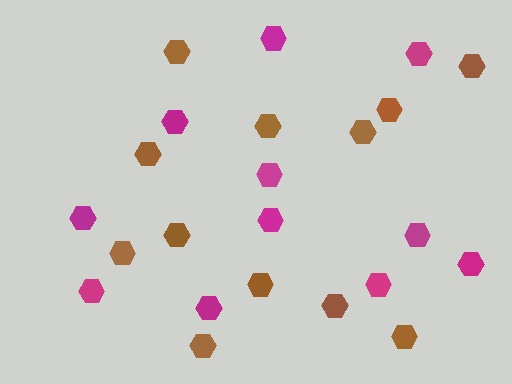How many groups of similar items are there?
There are 2 groups: one group of magenta hexagons (11) and one group of brown hexagons (12).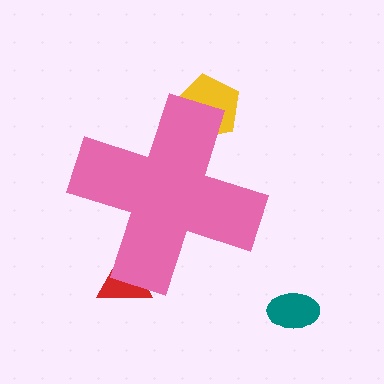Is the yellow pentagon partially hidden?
Yes, the yellow pentagon is partially hidden behind the pink cross.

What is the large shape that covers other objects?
A pink cross.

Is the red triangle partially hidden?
Yes, the red triangle is partially hidden behind the pink cross.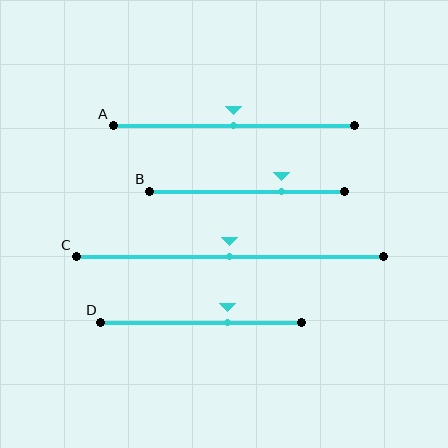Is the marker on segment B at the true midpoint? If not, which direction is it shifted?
No, the marker on segment B is shifted to the right by about 18% of the segment length.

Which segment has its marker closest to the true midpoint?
Segment A has its marker closest to the true midpoint.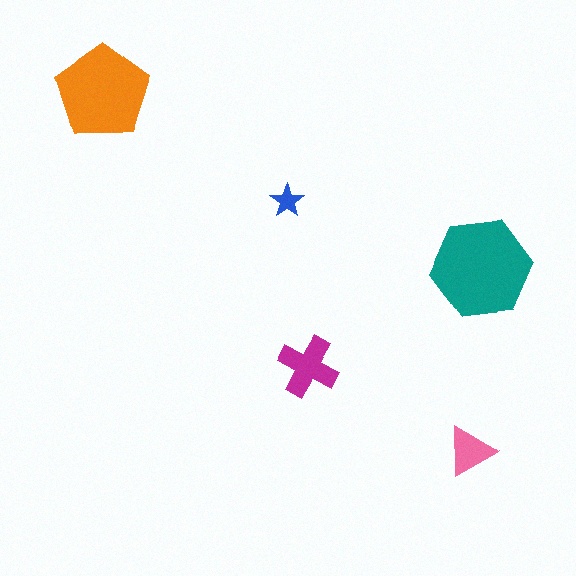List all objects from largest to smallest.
The teal hexagon, the orange pentagon, the magenta cross, the pink triangle, the blue star.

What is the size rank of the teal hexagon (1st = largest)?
1st.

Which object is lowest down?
The pink triangle is bottommost.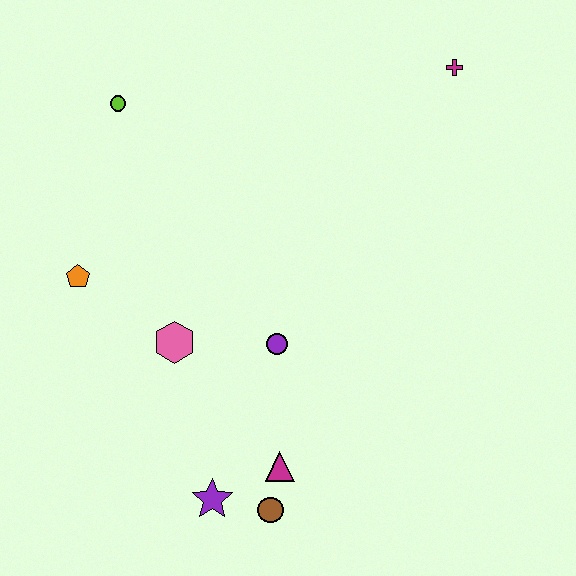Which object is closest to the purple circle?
The pink hexagon is closest to the purple circle.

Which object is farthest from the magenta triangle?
The magenta cross is farthest from the magenta triangle.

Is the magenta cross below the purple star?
No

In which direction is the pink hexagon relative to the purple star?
The pink hexagon is above the purple star.